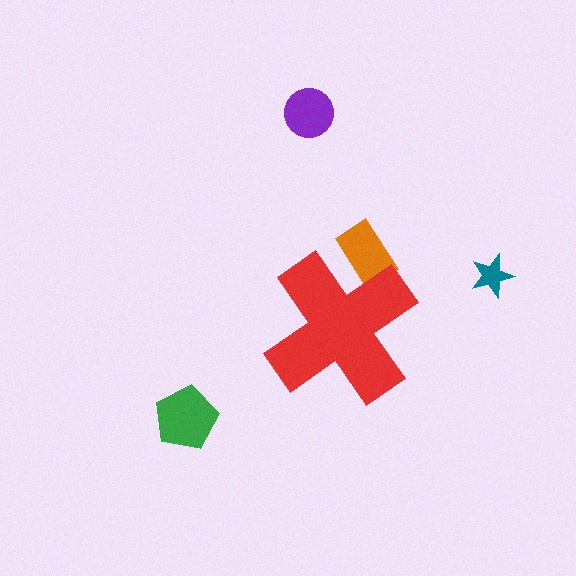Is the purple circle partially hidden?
No, the purple circle is fully visible.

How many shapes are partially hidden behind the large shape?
1 shape is partially hidden.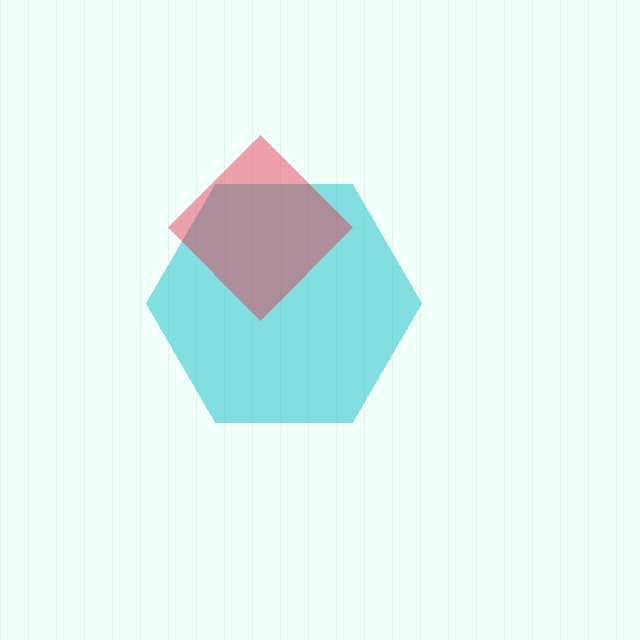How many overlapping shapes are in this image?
There are 2 overlapping shapes in the image.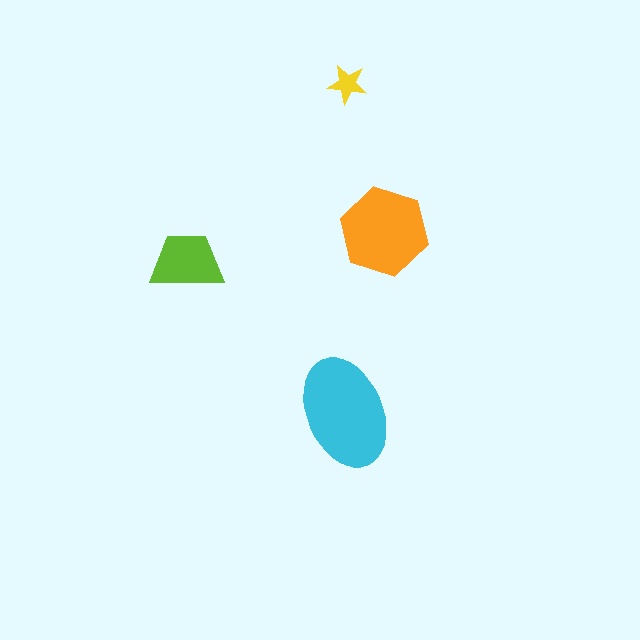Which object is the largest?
The cyan ellipse.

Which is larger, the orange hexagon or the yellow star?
The orange hexagon.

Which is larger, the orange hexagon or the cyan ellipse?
The cyan ellipse.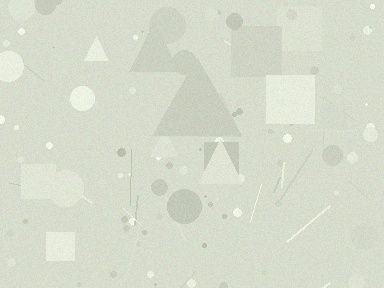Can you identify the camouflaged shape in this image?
The camouflaged shape is a triangle.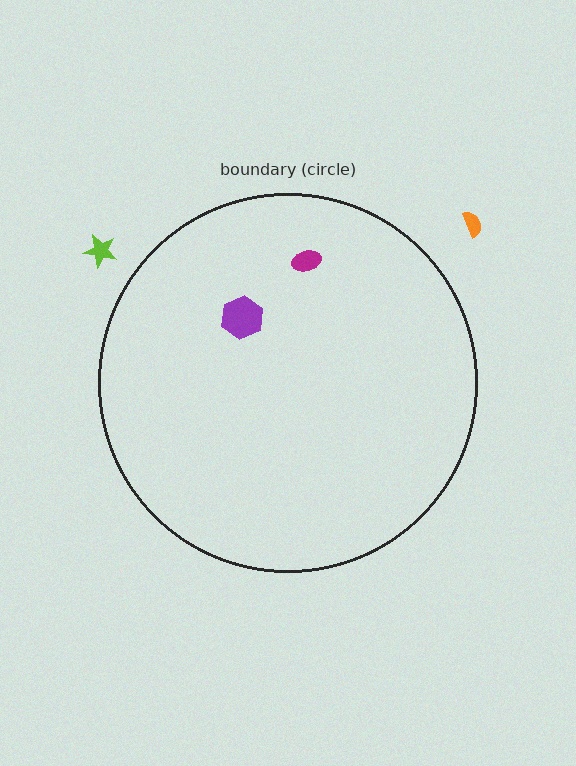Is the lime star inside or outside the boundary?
Outside.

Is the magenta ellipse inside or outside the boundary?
Inside.